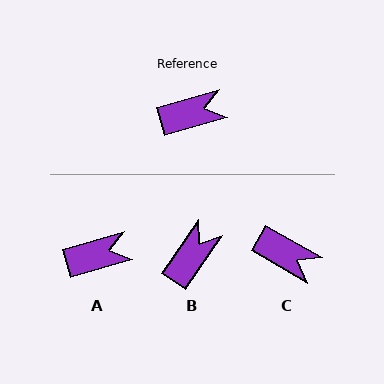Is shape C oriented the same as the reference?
No, it is off by about 46 degrees.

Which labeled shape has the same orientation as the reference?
A.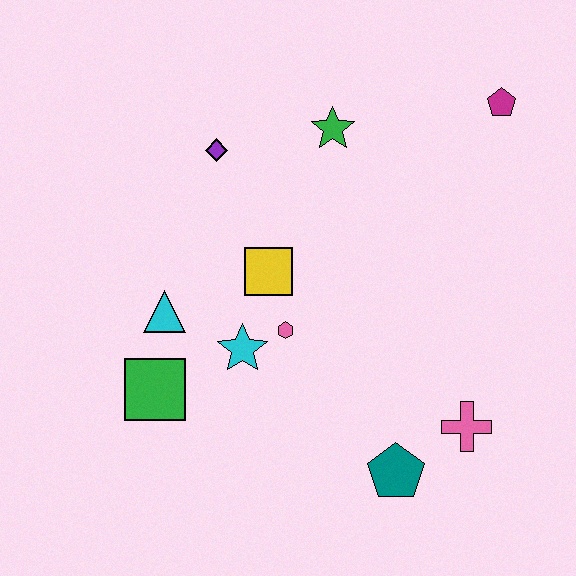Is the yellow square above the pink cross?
Yes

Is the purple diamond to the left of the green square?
No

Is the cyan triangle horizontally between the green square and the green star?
Yes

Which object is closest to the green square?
The cyan triangle is closest to the green square.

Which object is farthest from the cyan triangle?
The magenta pentagon is farthest from the cyan triangle.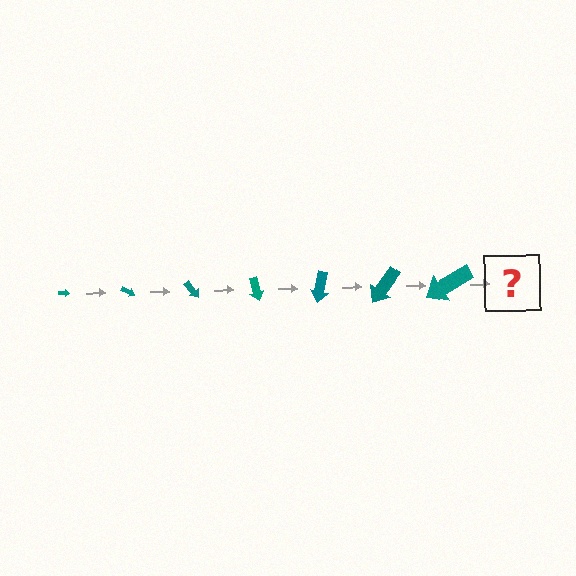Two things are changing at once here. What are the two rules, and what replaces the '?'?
The two rules are that the arrow grows larger each step and it rotates 25 degrees each step. The '?' should be an arrow, larger than the previous one and rotated 175 degrees from the start.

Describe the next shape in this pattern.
It should be an arrow, larger than the previous one and rotated 175 degrees from the start.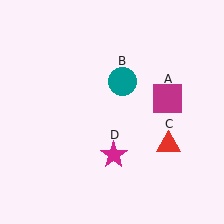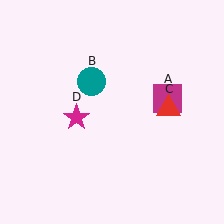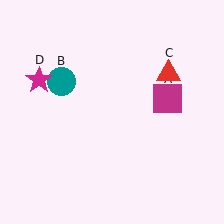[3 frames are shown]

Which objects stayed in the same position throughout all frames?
Magenta square (object A) remained stationary.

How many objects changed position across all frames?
3 objects changed position: teal circle (object B), red triangle (object C), magenta star (object D).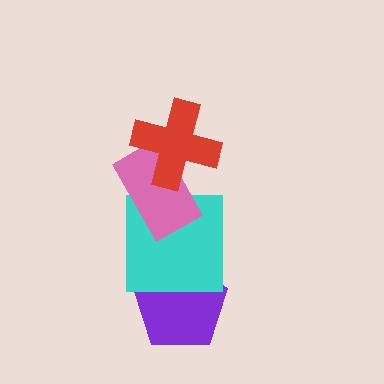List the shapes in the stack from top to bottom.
From top to bottom: the red cross, the pink rectangle, the cyan square, the purple pentagon.